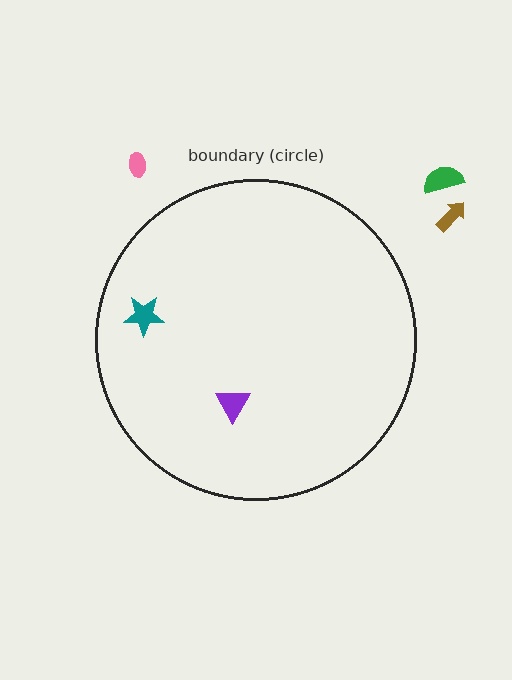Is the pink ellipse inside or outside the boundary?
Outside.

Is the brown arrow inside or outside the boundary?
Outside.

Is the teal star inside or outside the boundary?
Inside.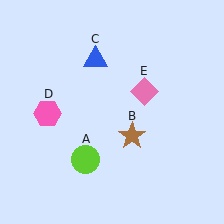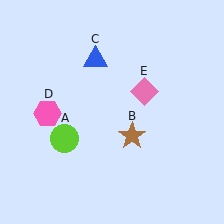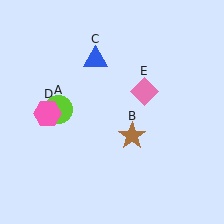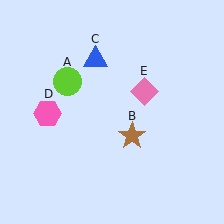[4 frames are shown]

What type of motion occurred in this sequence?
The lime circle (object A) rotated clockwise around the center of the scene.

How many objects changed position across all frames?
1 object changed position: lime circle (object A).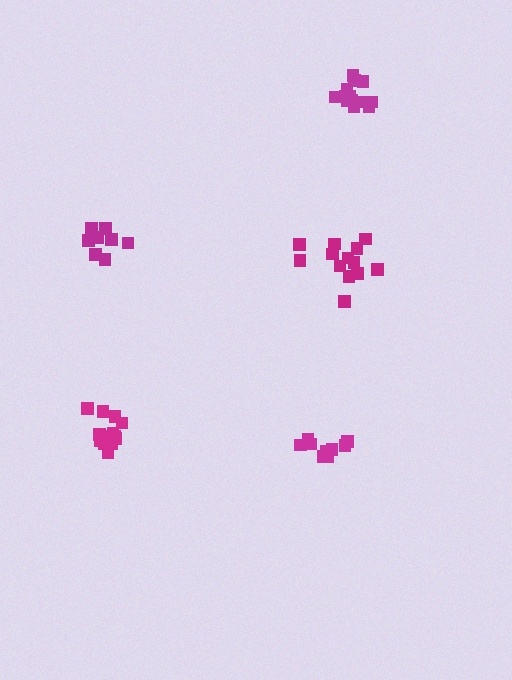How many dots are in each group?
Group 1: 9 dots, Group 2: 10 dots, Group 3: 13 dots, Group 4: 13 dots, Group 5: 15 dots (60 total).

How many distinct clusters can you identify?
There are 5 distinct clusters.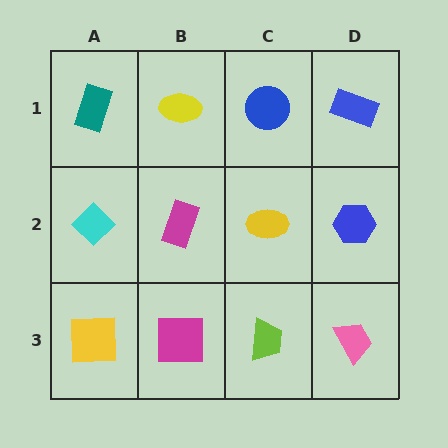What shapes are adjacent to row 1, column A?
A cyan diamond (row 2, column A), a yellow ellipse (row 1, column B).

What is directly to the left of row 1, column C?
A yellow ellipse.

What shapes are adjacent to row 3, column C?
A yellow ellipse (row 2, column C), a magenta square (row 3, column B), a pink trapezoid (row 3, column D).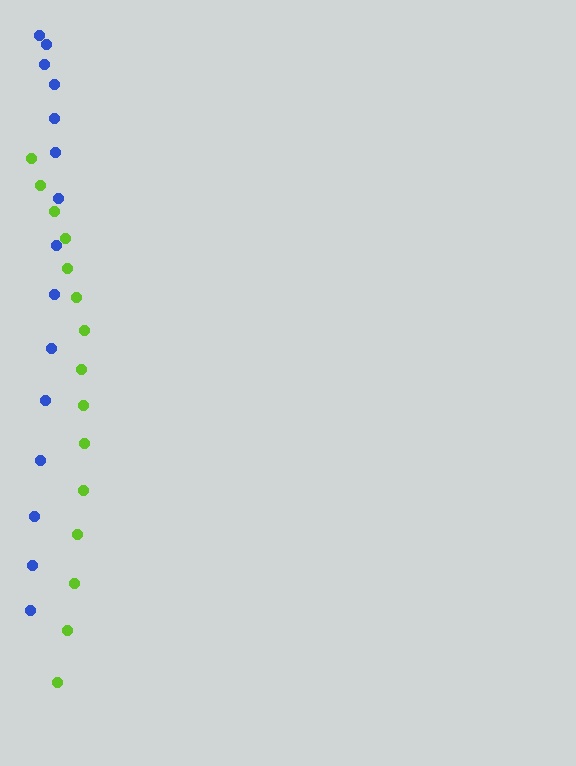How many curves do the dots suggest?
There are 2 distinct paths.